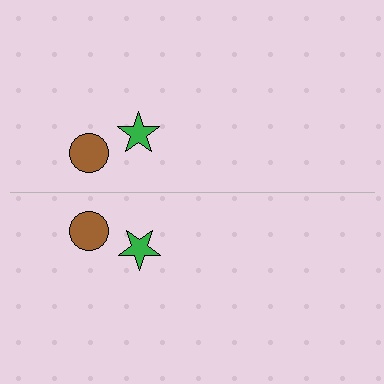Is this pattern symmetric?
Yes, this pattern has bilateral (reflection) symmetry.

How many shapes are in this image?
There are 4 shapes in this image.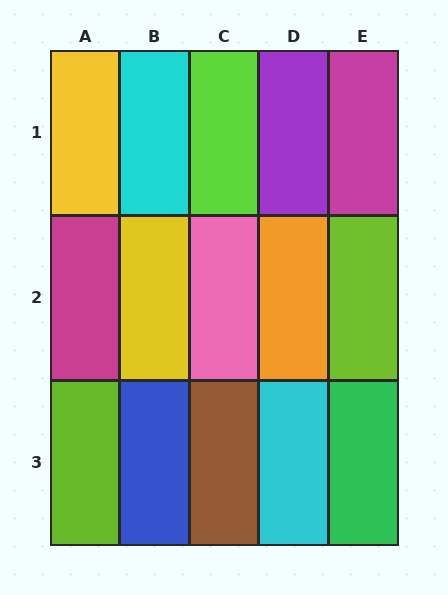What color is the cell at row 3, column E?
Green.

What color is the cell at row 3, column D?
Cyan.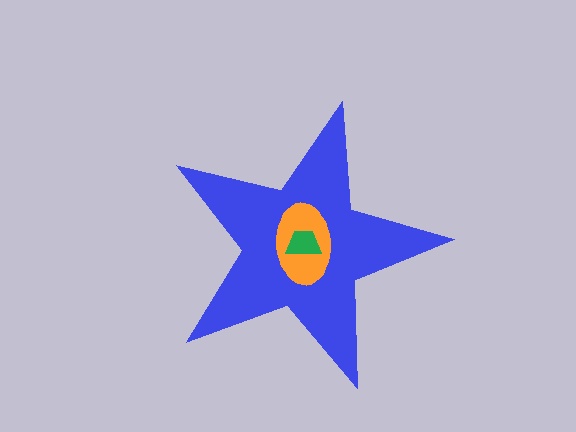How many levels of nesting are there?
3.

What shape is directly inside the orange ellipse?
The green trapezoid.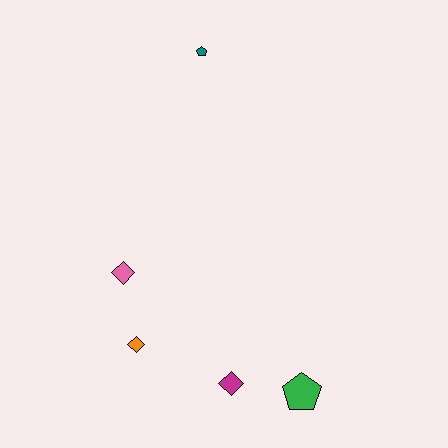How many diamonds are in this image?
There are 3 diamonds.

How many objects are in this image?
There are 5 objects.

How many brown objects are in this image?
There are no brown objects.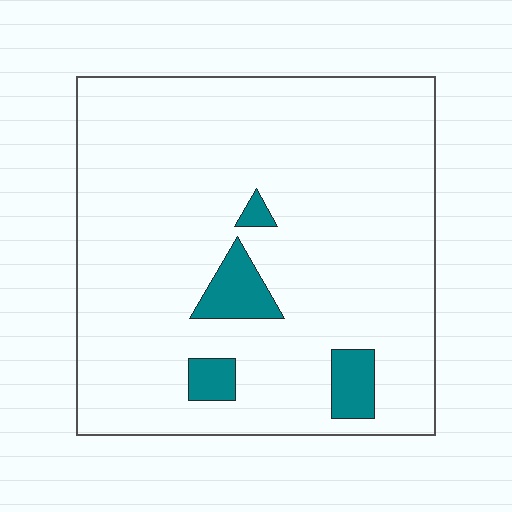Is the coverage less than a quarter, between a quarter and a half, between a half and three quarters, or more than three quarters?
Less than a quarter.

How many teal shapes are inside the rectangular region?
4.